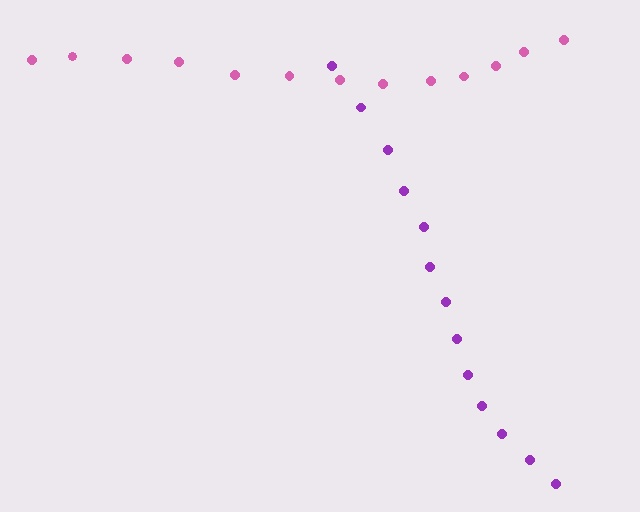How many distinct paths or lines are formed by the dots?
There are 2 distinct paths.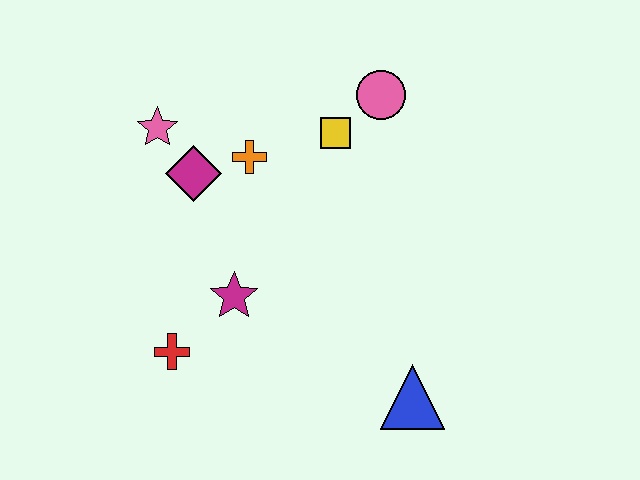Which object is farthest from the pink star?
The blue triangle is farthest from the pink star.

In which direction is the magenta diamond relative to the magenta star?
The magenta diamond is above the magenta star.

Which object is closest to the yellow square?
The pink circle is closest to the yellow square.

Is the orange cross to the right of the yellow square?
No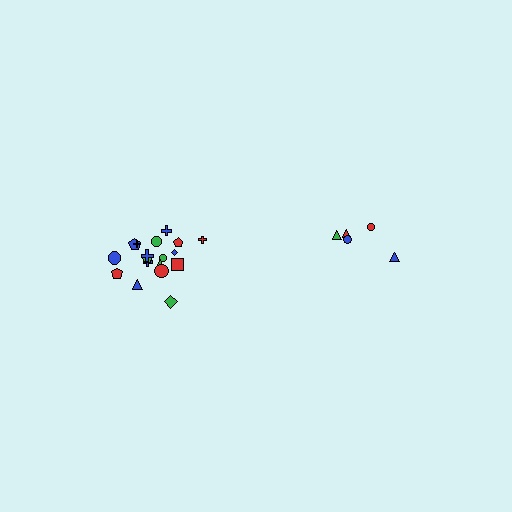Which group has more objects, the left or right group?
The left group.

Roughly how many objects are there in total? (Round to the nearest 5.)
Roughly 25 objects in total.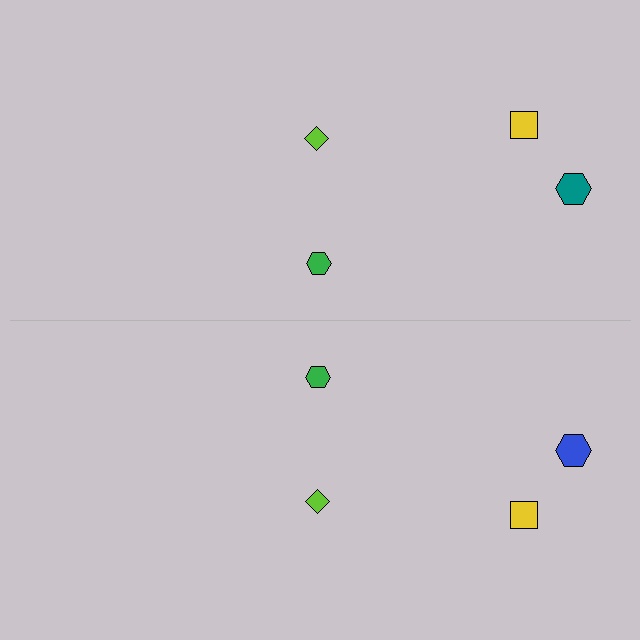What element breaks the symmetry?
The blue hexagon on the bottom side breaks the symmetry — its mirror counterpart is teal.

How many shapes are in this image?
There are 8 shapes in this image.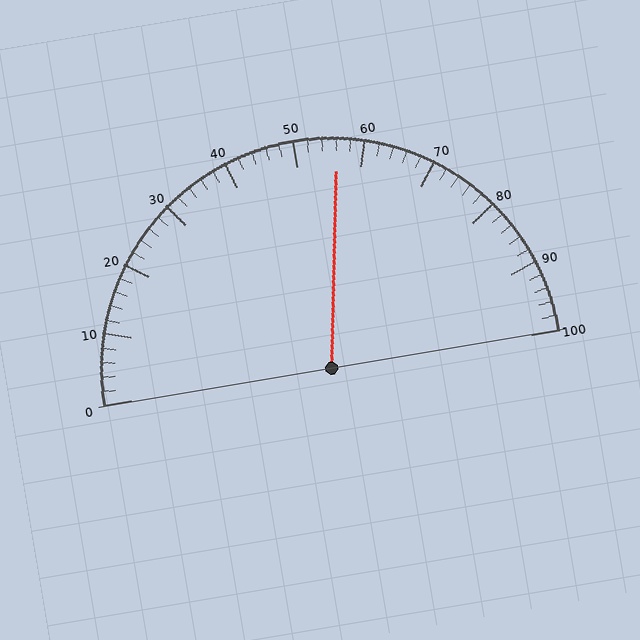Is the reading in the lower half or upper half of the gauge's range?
The reading is in the upper half of the range (0 to 100).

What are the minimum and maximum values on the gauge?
The gauge ranges from 0 to 100.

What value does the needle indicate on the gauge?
The needle indicates approximately 56.